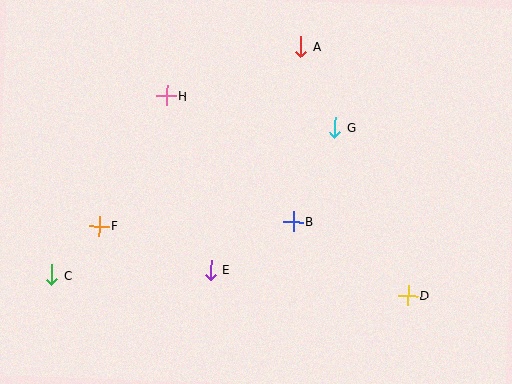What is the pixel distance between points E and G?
The distance between E and G is 189 pixels.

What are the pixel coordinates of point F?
Point F is at (99, 226).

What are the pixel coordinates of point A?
Point A is at (300, 47).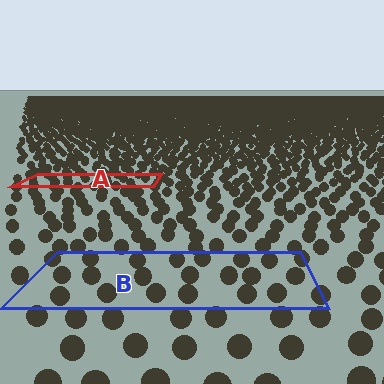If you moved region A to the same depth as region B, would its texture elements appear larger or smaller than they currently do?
They would appear larger. At a closer depth, the same texture elements are projected at a bigger on-screen size.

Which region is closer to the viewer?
Region B is closer. The texture elements there are larger and more spread out.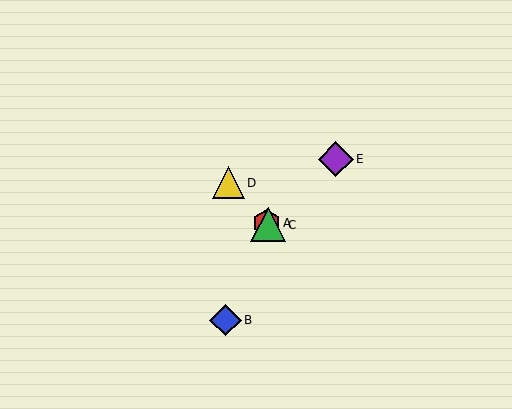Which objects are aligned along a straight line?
Objects A, C, D are aligned along a straight line.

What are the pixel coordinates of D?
Object D is at (228, 183).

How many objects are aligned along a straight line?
3 objects (A, C, D) are aligned along a straight line.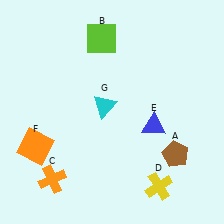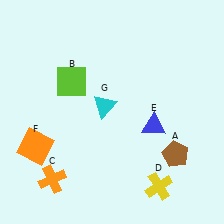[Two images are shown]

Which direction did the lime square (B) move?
The lime square (B) moved down.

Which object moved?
The lime square (B) moved down.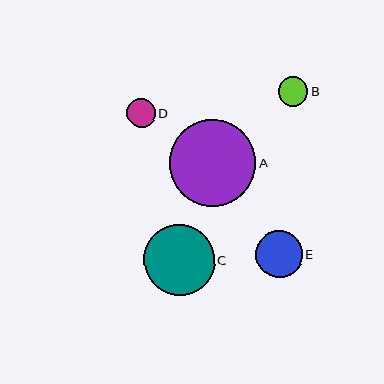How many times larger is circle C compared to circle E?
Circle C is approximately 1.5 times the size of circle E.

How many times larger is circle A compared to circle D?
Circle A is approximately 3.0 times the size of circle D.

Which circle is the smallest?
Circle D is the smallest with a size of approximately 29 pixels.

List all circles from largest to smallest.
From largest to smallest: A, C, E, B, D.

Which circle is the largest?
Circle A is the largest with a size of approximately 86 pixels.